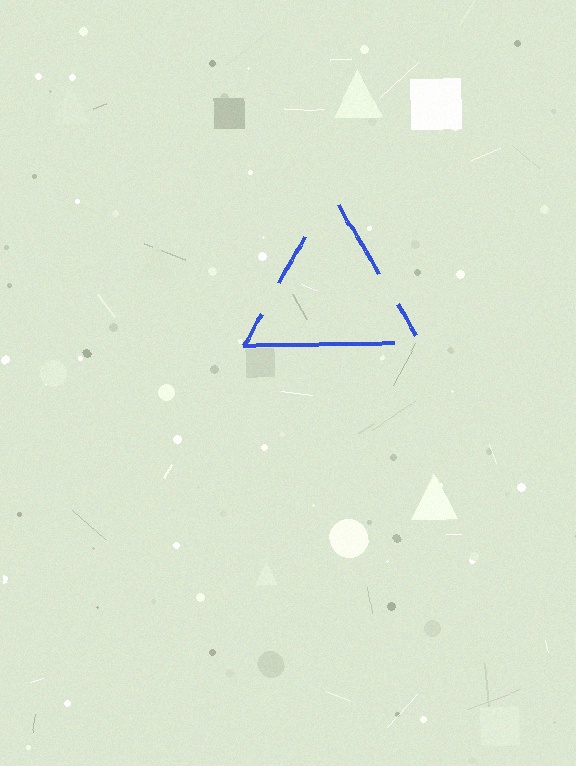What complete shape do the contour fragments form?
The contour fragments form a triangle.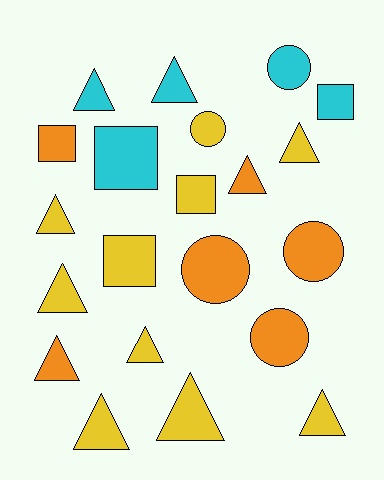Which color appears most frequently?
Yellow, with 10 objects.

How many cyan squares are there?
There are 2 cyan squares.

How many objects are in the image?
There are 21 objects.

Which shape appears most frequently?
Triangle, with 11 objects.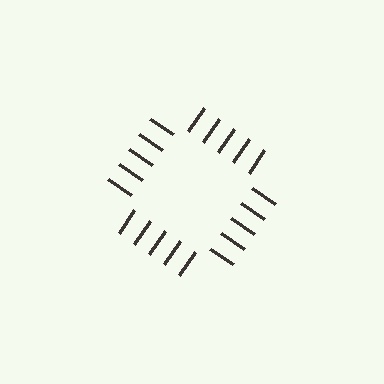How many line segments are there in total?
20 — 5 along each of the 4 edges.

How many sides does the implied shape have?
4 sides — the line-ends trace a square.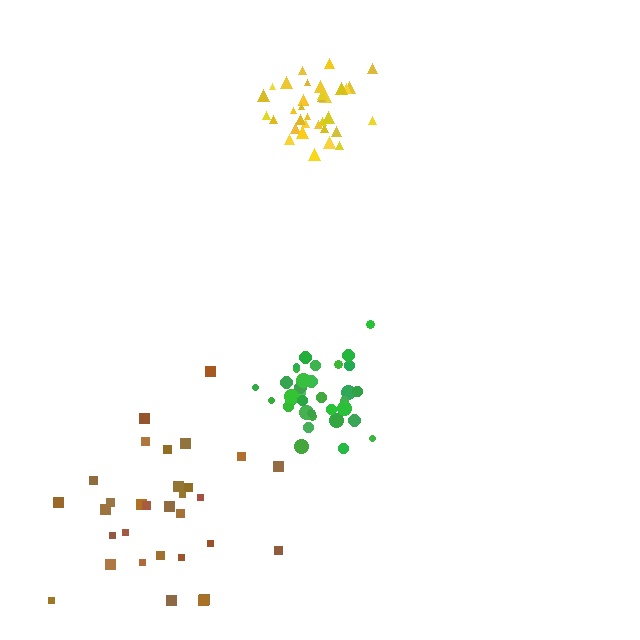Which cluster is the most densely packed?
Green.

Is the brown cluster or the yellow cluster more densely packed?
Yellow.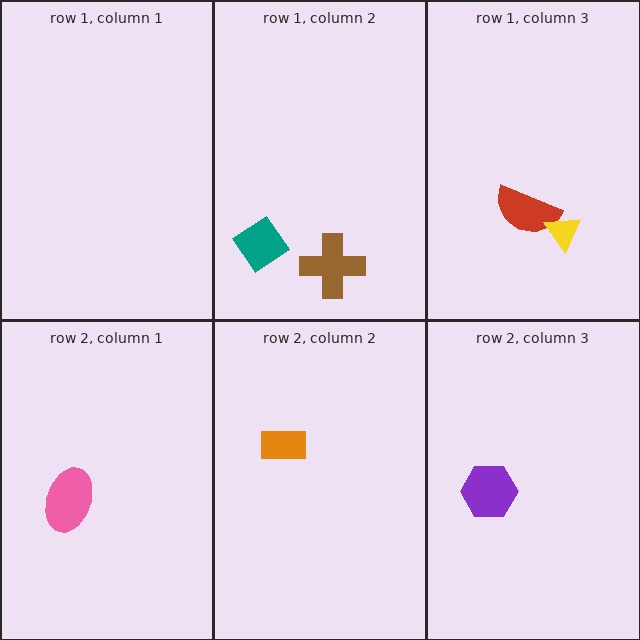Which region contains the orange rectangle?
The row 2, column 2 region.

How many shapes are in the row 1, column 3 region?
2.